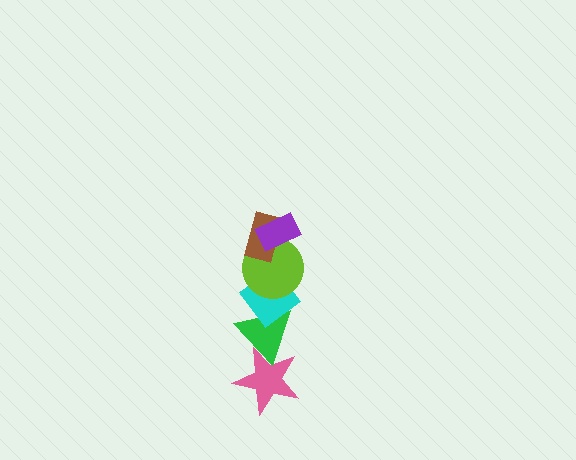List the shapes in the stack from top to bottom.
From top to bottom: the purple rectangle, the brown rectangle, the lime circle, the cyan diamond, the green triangle, the pink star.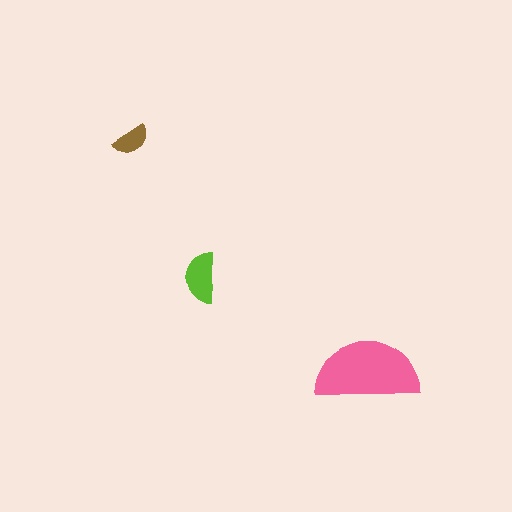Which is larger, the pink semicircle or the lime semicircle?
The pink one.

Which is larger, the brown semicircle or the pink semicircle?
The pink one.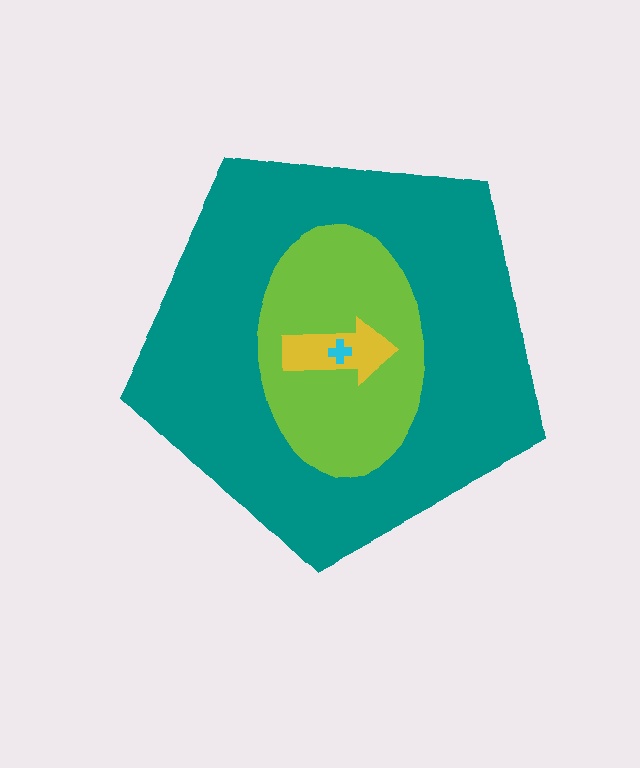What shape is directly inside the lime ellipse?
The yellow arrow.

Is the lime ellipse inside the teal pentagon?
Yes.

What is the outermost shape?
The teal pentagon.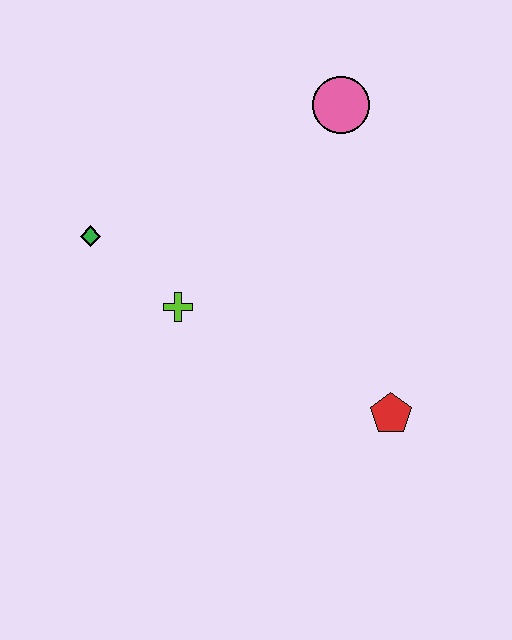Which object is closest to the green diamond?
The lime cross is closest to the green diamond.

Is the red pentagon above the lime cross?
No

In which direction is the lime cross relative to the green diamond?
The lime cross is to the right of the green diamond.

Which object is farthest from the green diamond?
The red pentagon is farthest from the green diamond.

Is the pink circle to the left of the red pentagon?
Yes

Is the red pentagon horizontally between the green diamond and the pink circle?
No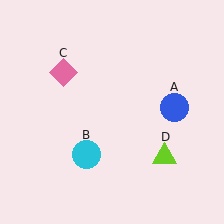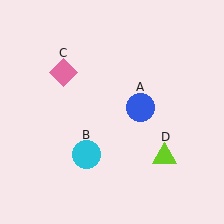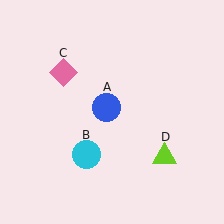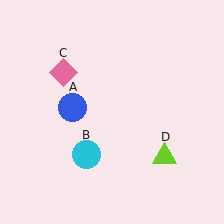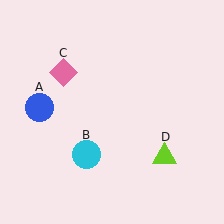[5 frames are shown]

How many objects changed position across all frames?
1 object changed position: blue circle (object A).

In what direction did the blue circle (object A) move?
The blue circle (object A) moved left.